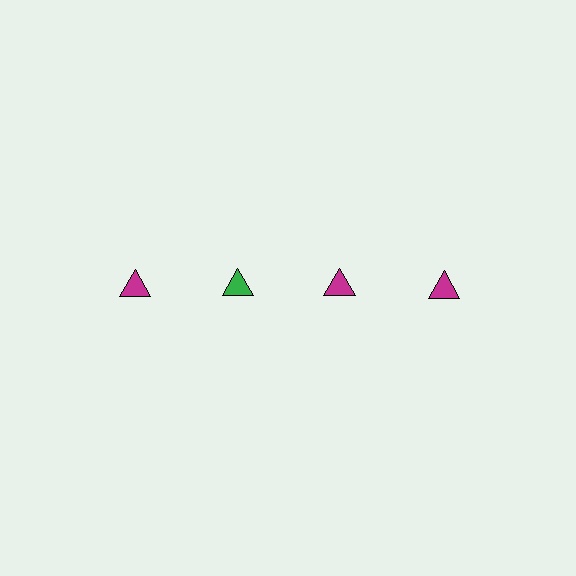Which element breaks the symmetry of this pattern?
The green triangle in the top row, second from left column breaks the symmetry. All other shapes are magenta triangles.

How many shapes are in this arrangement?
There are 4 shapes arranged in a grid pattern.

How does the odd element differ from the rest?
It has a different color: green instead of magenta.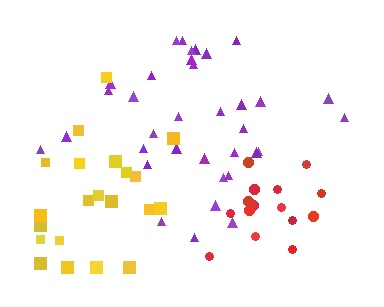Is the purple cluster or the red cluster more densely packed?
Red.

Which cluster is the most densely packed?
Red.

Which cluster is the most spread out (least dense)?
Yellow.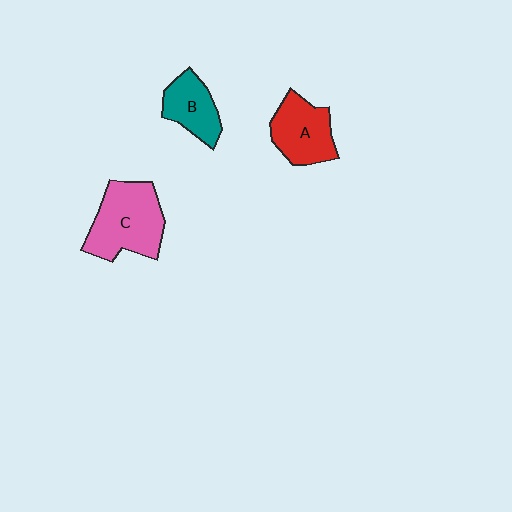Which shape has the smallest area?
Shape B (teal).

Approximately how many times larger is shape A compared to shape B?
Approximately 1.2 times.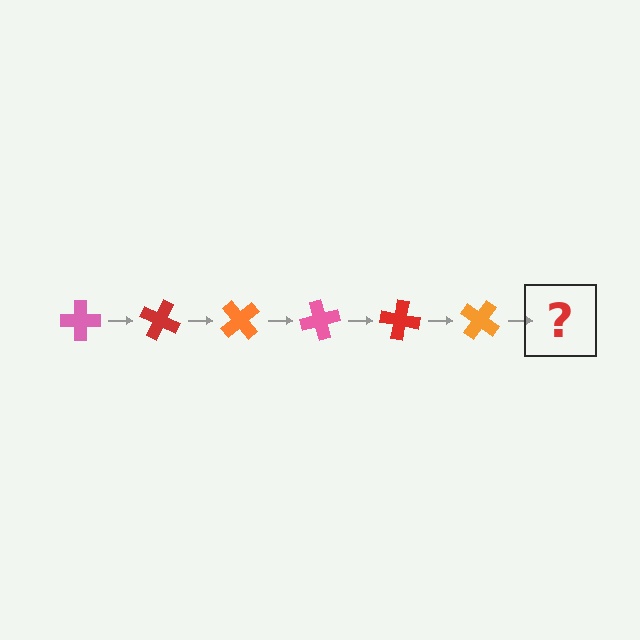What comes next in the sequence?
The next element should be a pink cross, rotated 150 degrees from the start.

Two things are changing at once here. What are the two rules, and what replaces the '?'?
The two rules are that it rotates 25 degrees each step and the color cycles through pink, red, and orange. The '?' should be a pink cross, rotated 150 degrees from the start.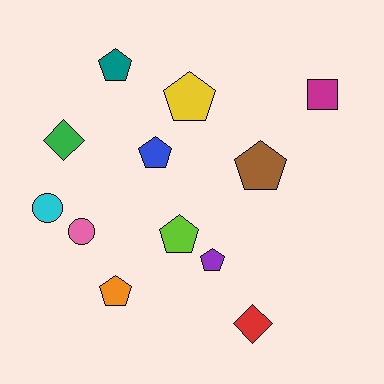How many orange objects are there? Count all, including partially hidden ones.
There is 1 orange object.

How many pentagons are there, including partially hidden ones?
There are 7 pentagons.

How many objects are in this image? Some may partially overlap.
There are 12 objects.